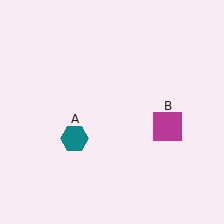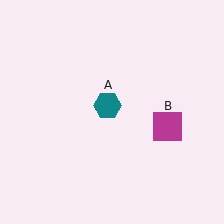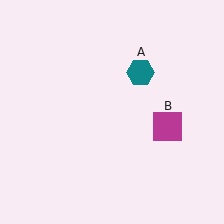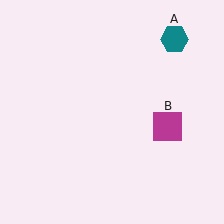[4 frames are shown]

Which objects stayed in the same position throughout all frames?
Magenta square (object B) remained stationary.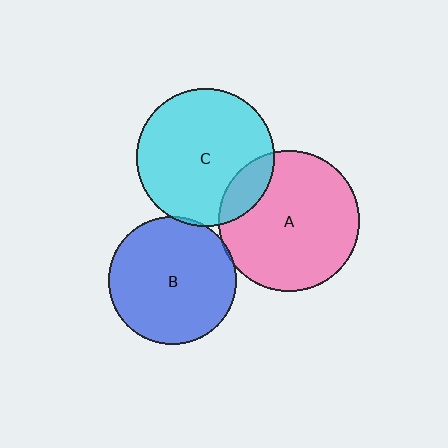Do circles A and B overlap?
Yes.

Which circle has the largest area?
Circle A (pink).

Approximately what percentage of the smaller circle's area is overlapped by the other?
Approximately 5%.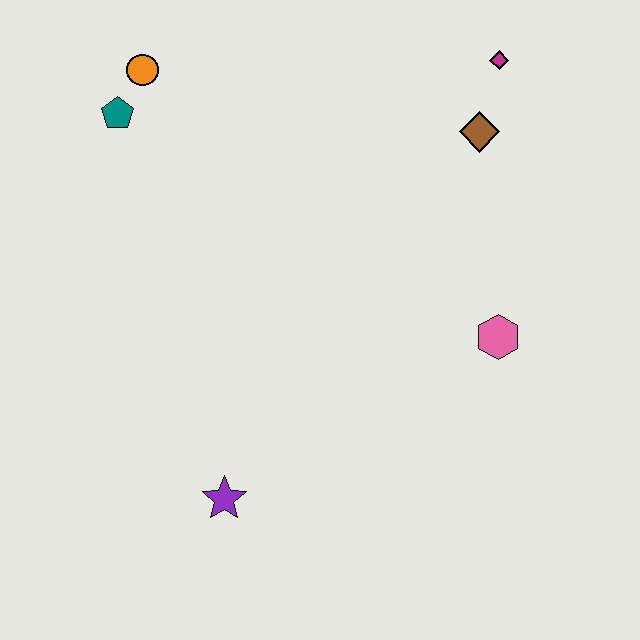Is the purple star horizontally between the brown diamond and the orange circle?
Yes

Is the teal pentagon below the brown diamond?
No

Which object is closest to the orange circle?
The teal pentagon is closest to the orange circle.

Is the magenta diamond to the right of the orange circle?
Yes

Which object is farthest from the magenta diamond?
The purple star is farthest from the magenta diamond.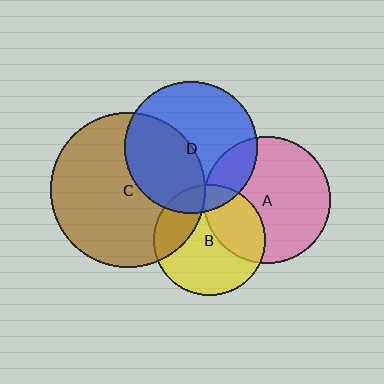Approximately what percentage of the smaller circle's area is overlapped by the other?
Approximately 40%.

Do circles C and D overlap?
Yes.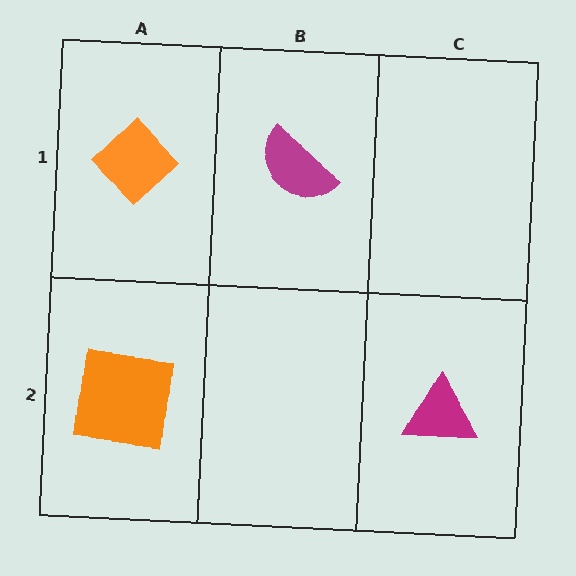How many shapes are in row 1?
2 shapes.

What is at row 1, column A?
An orange diamond.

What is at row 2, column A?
An orange square.